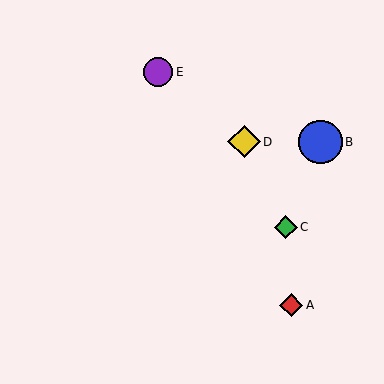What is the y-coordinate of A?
Object A is at y≈305.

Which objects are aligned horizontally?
Objects B, D are aligned horizontally.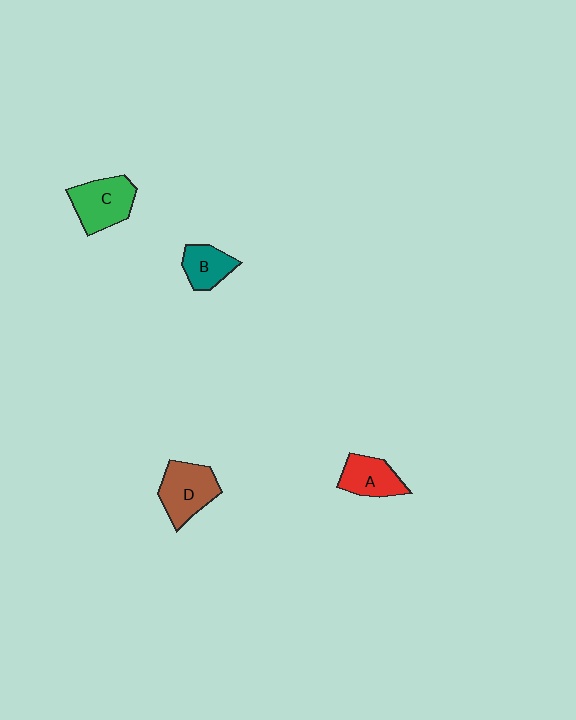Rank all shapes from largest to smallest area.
From largest to smallest: C (green), D (brown), A (red), B (teal).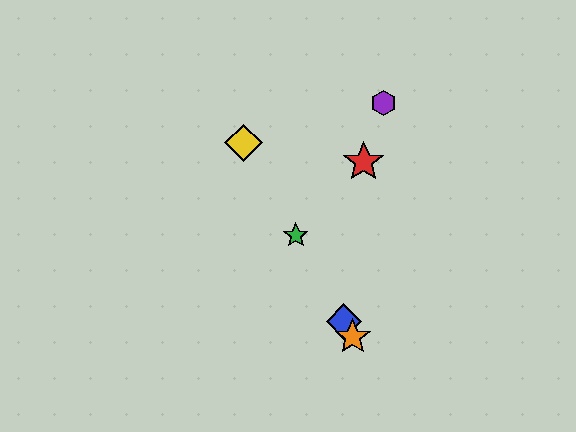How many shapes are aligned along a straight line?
4 shapes (the blue diamond, the green star, the yellow diamond, the orange star) are aligned along a straight line.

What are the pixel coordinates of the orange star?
The orange star is at (353, 337).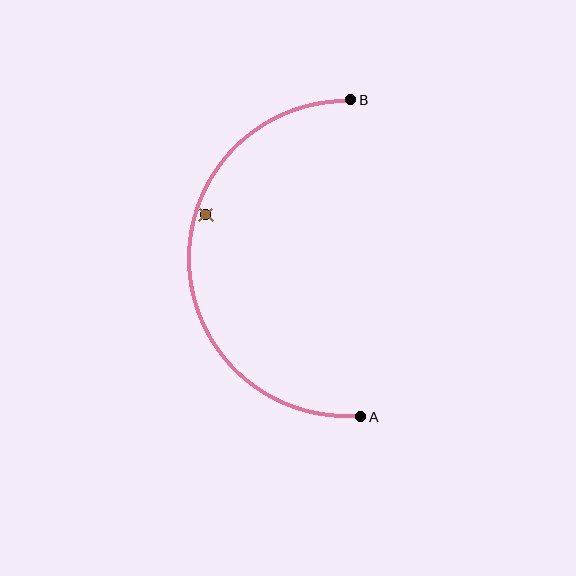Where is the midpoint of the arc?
The arc midpoint is the point on the curve farthest from the straight line joining A and B. It sits to the left of that line.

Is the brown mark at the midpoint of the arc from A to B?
No — the brown mark does not lie on the arc at all. It sits slightly inside the curve.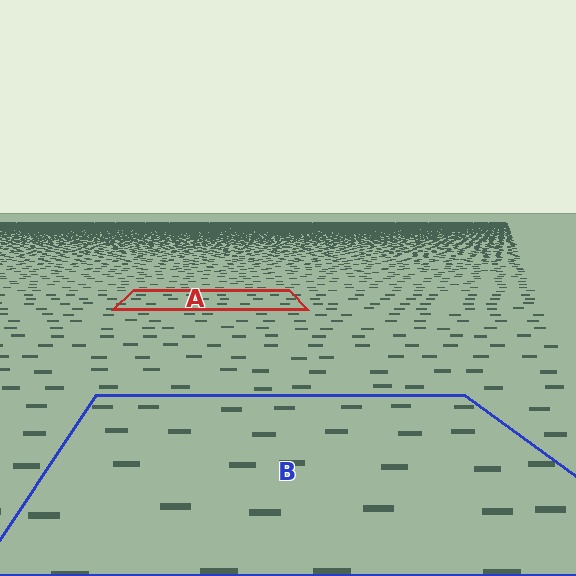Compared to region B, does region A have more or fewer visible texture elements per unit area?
Region A has more texture elements per unit area — they are packed more densely because it is farther away.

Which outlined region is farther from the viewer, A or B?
Region A is farther from the viewer — the texture elements inside it appear smaller and more densely packed.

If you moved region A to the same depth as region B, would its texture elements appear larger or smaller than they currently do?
They would appear larger. At a closer depth, the same texture elements are projected at a bigger on-screen size.